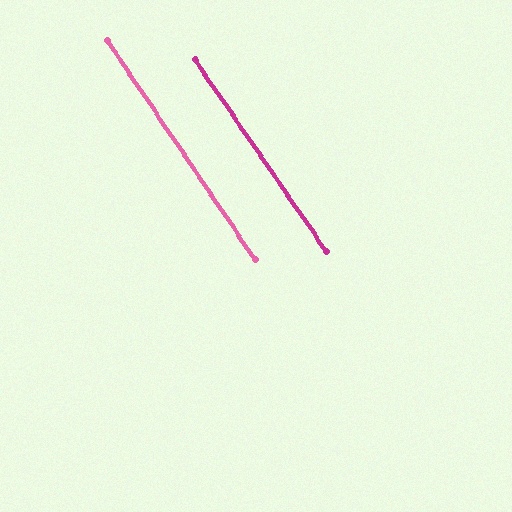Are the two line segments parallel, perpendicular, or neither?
Parallel — their directions differ by only 0.6°.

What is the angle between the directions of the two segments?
Approximately 1 degree.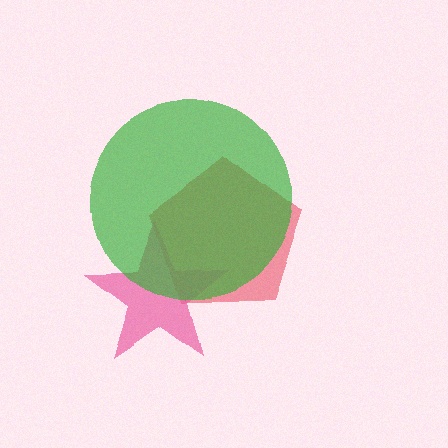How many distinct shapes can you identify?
There are 3 distinct shapes: a red pentagon, a pink star, a green circle.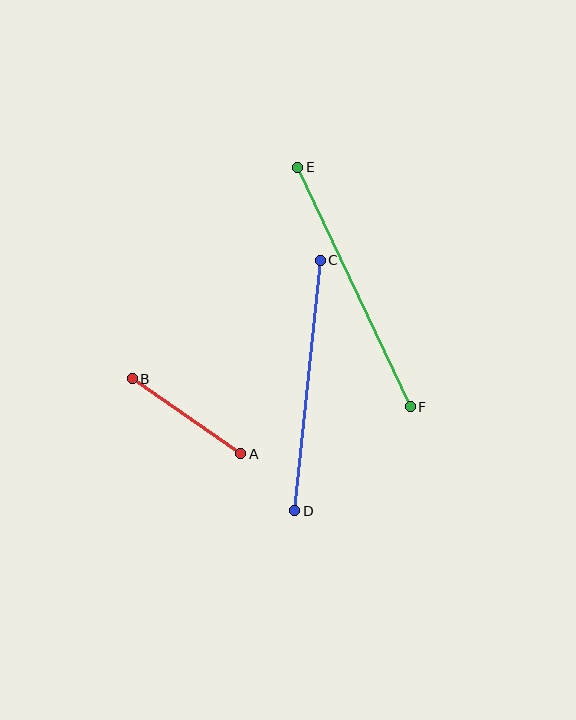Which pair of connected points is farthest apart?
Points E and F are farthest apart.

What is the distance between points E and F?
The distance is approximately 265 pixels.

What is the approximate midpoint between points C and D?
The midpoint is at approximately (308, 385) pixels.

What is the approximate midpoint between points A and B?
The midpoint is at approximately (186, 416) pixels.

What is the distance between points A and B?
The distance is approximately 132 pixels.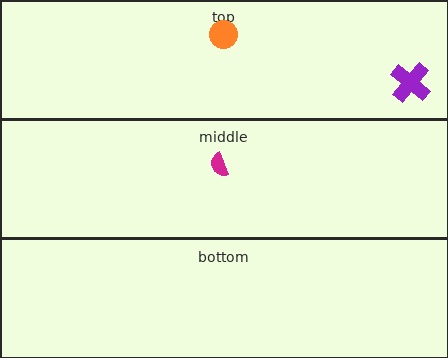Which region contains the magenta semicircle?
The middle region.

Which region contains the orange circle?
The top region.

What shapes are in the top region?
The orange circle, the purple cross.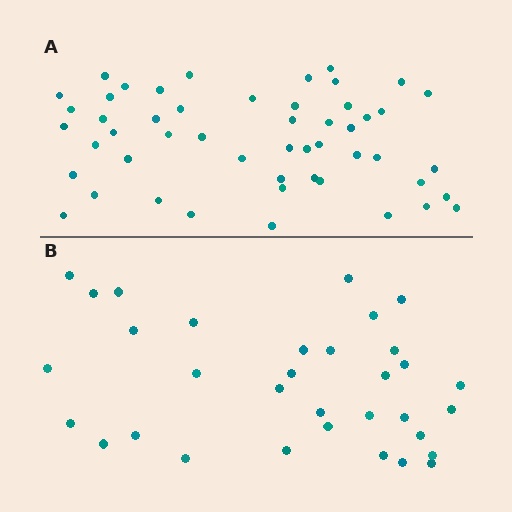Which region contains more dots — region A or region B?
Region A (the top region) has more dots.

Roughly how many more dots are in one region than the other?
Region A has approximately 20 more dots than region B.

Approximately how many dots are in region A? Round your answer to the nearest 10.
About 50 dots. (The exact count is 51, which rounds to 50.)